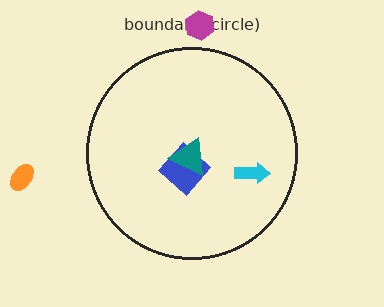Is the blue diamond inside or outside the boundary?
Inside.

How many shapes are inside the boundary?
3 inside, 2 outside.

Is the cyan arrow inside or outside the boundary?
Inside.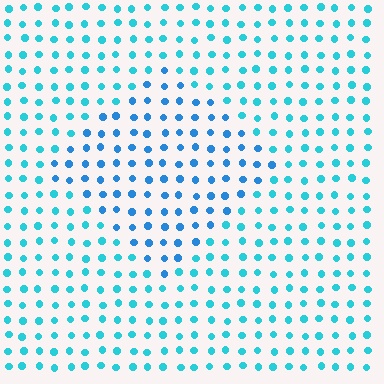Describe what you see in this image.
The image is filled with small cyan elements in a uniform arrangement. A diamond-shaped region is visible where the elements are tinted to a slightly different hue, forming a subtle color boundary.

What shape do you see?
I see a diamond.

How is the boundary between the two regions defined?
The boundary is defined purely by a slight shift in hue (about 24 degrees). Spacing, size, and orientation are identical on both sides.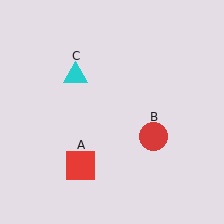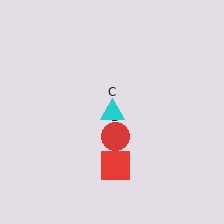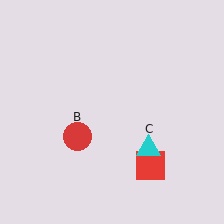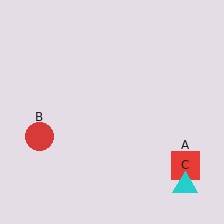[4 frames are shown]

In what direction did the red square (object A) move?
The red square (object A) moved right.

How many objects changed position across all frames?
3 objects changed position: red square (object A), red circle (object B), cyan triangle (object C).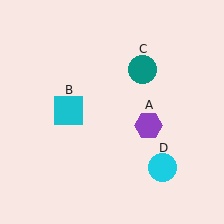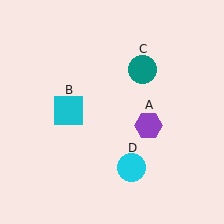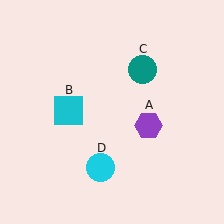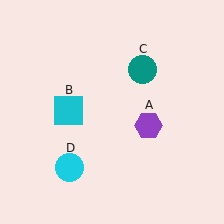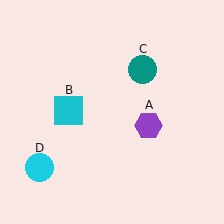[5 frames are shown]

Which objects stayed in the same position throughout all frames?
Purple hexagon (object A) and cyan square (object B) and teal circle (object C) remained stationary.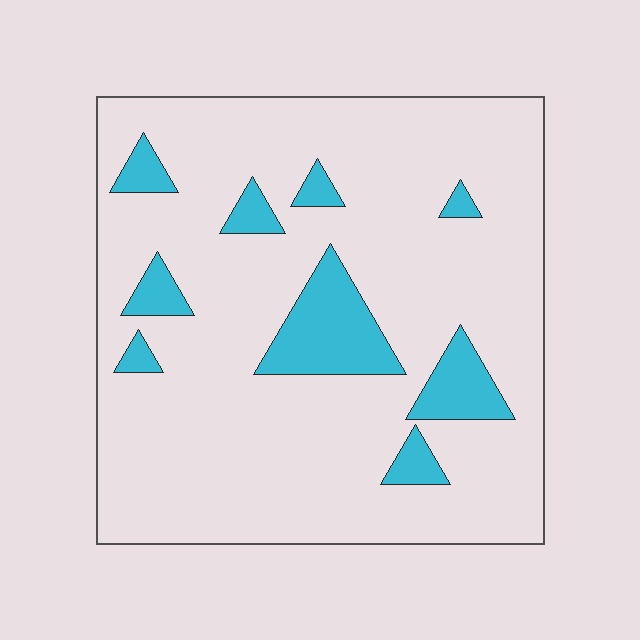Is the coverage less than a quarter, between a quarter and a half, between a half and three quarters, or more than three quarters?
Less than a quarter.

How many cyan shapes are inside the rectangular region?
9.